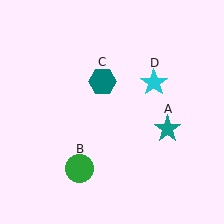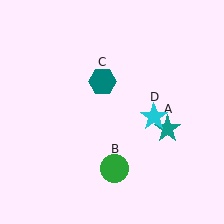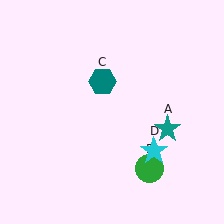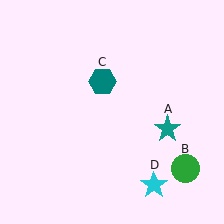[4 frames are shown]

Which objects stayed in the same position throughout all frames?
Teal star (object A) and teal hexagon (object C) remained stationary.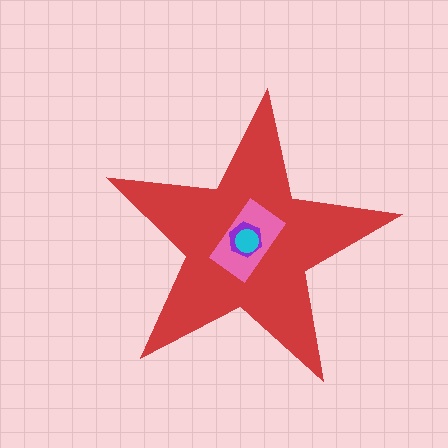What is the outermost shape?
The red star.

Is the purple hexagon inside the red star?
Yes.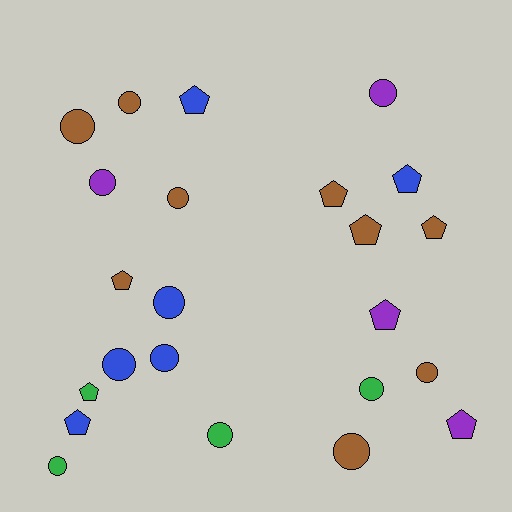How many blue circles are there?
There are 3 blue circles.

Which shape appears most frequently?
Circle, with 13 objects.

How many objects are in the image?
There are 23 objects.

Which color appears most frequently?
Brown, with 9 objects.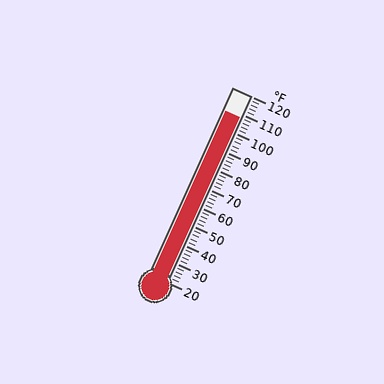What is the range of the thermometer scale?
The thermometer scale ranges from 20°F to 120°F.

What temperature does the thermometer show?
The thermometer shows approximately 108°F.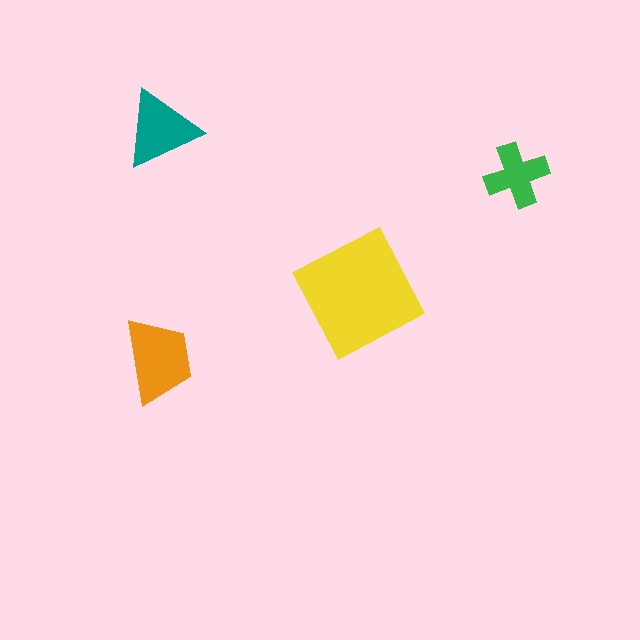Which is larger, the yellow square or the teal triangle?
The yellow square.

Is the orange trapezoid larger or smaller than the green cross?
Larger.